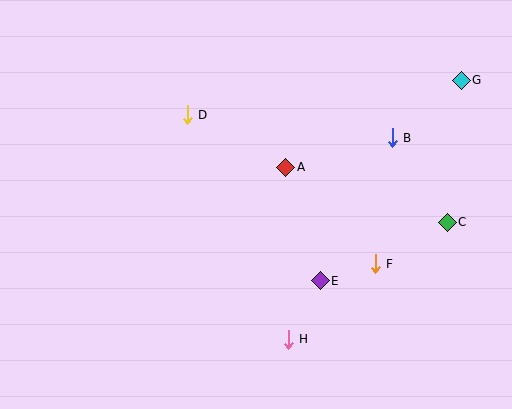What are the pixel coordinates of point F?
Point F is at (375, 264).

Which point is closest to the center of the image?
Point A at (286, 167) is closest to the center.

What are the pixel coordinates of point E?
Point E is at (320, 281).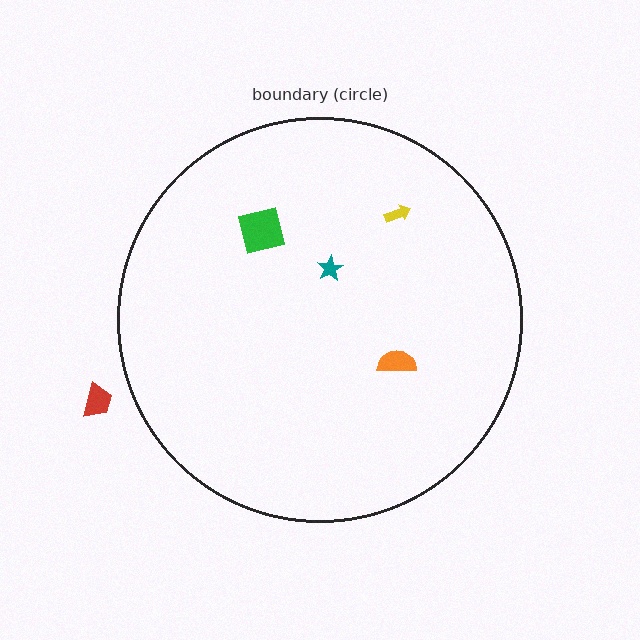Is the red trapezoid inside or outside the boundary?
Outside.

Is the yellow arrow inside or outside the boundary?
Inside.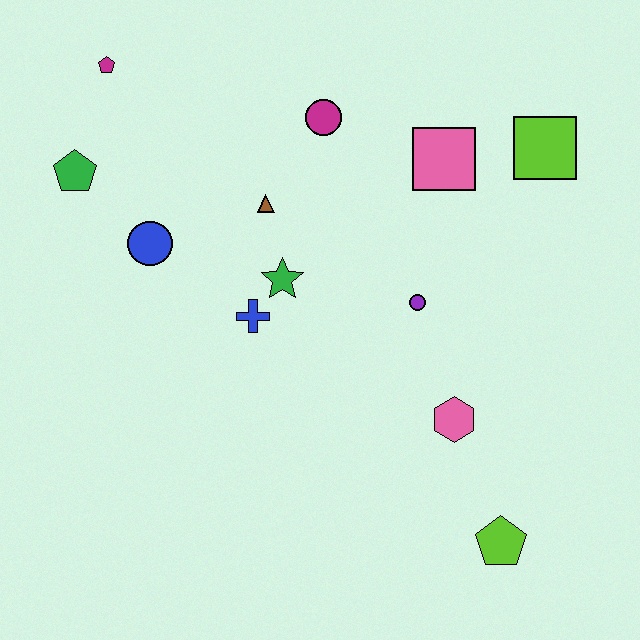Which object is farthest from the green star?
The lime pentagon is farthest from the green star.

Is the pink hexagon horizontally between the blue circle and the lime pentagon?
Yes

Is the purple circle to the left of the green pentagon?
No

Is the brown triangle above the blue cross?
Yes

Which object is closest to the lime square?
The pink square is closest to the lime square.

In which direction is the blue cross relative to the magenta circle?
The blue cross is below the magenta circle.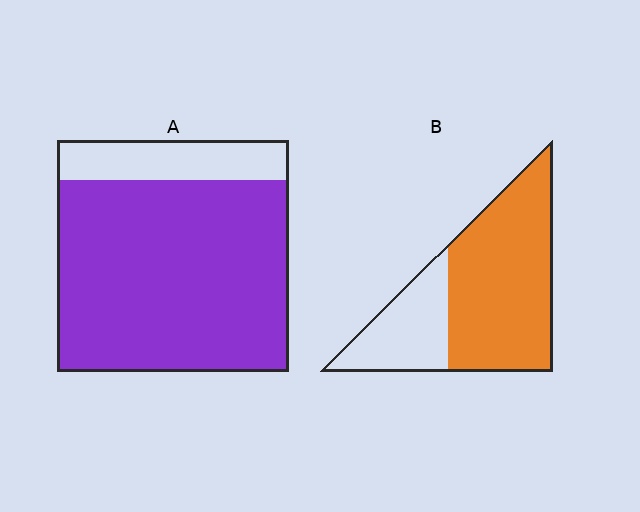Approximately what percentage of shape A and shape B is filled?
A is approximately 85% and B is approximately 70%.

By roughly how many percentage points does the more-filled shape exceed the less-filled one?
By roughly 15 percentage points (A over B).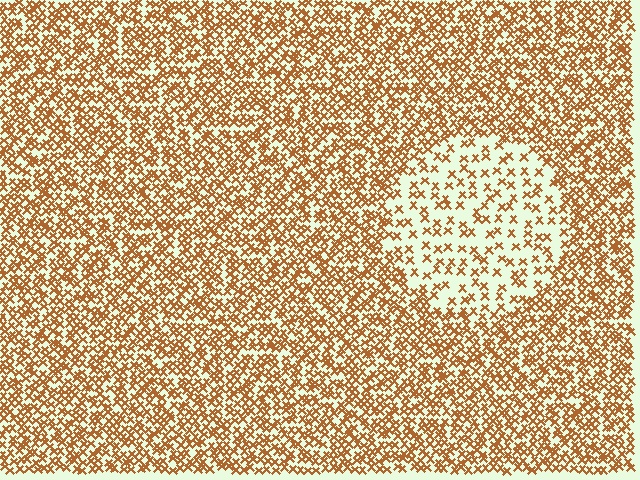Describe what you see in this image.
The image contains small brown elements arranged at two different densities. A circle-shaped region is visible where the elements are less densely packed than the surrounding area.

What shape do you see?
I see a circle.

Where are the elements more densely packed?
The elements are more densely packed outside the circle boundary.